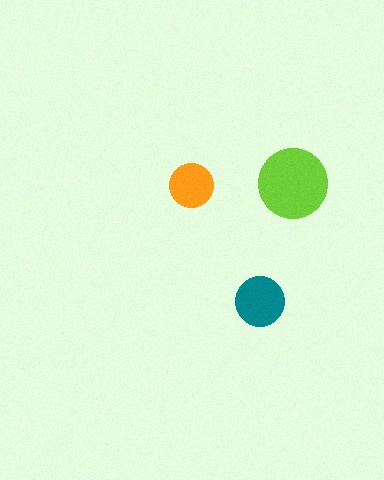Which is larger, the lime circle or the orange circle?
The lime one.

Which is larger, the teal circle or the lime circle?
The lime one.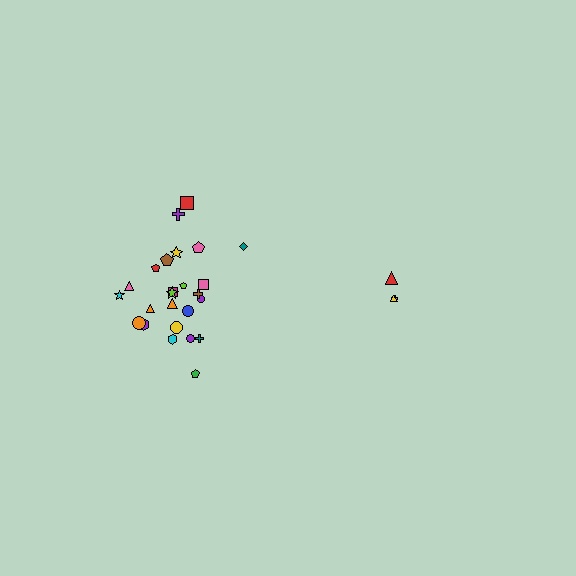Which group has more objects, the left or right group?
The left group.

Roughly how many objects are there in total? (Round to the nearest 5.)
Roughly 30 objects in total.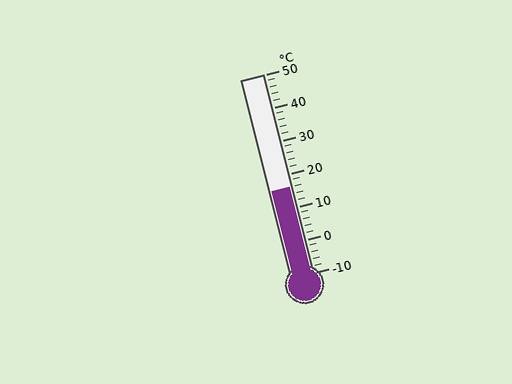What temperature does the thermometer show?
The thermometer shows approximately 16°C.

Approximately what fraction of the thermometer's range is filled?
The thermometer is filled to approximately 45% of its range.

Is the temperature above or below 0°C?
The temperature is above 0°C.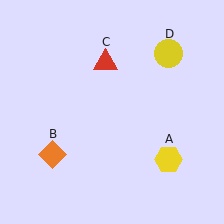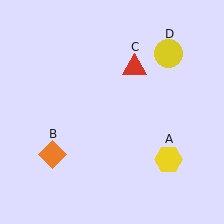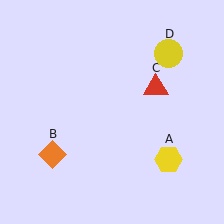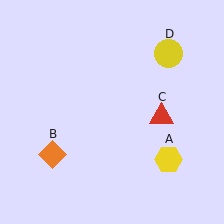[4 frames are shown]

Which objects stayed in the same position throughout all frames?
Yellow hexagon (object A) and orange diamond (object B) and yellow circle (object D) remained stationary.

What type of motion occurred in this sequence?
The red triangle (object C) rotated clockwise around the center of the scene.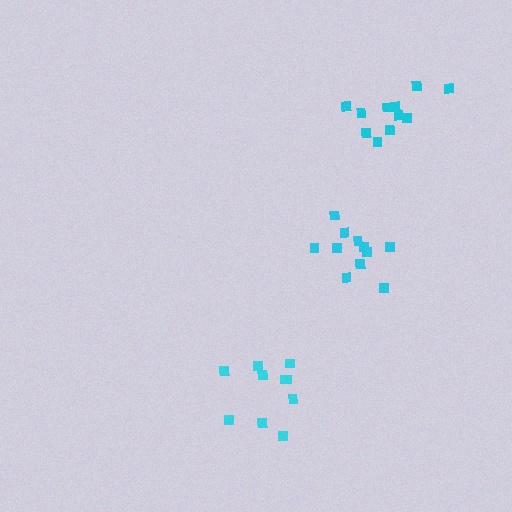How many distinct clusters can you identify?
There are 3 distinct clusters.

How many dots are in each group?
Group 1: 10 dots, Group 2: 11 dots, Group 3: 12 dots (33 total).